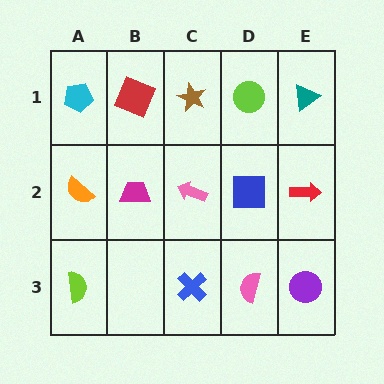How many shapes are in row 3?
4 shapes.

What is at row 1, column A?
A cyan pentagon.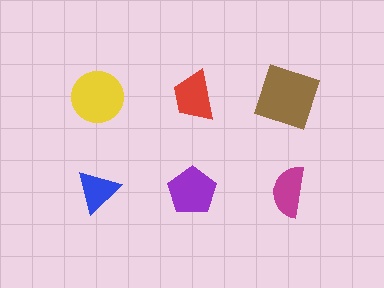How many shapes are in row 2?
3 shapes.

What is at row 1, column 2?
A red trapezoid.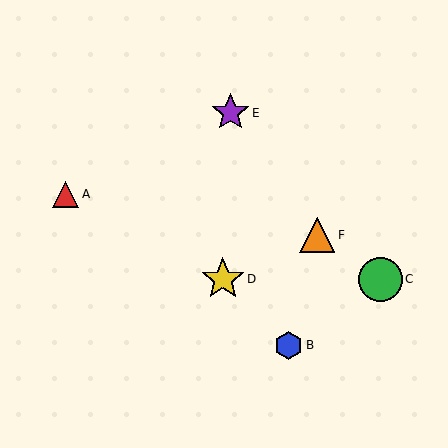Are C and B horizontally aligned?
No, C is at y≈279 and B is at y≈345.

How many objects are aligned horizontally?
2 objects (C, D) are aligned horizontally.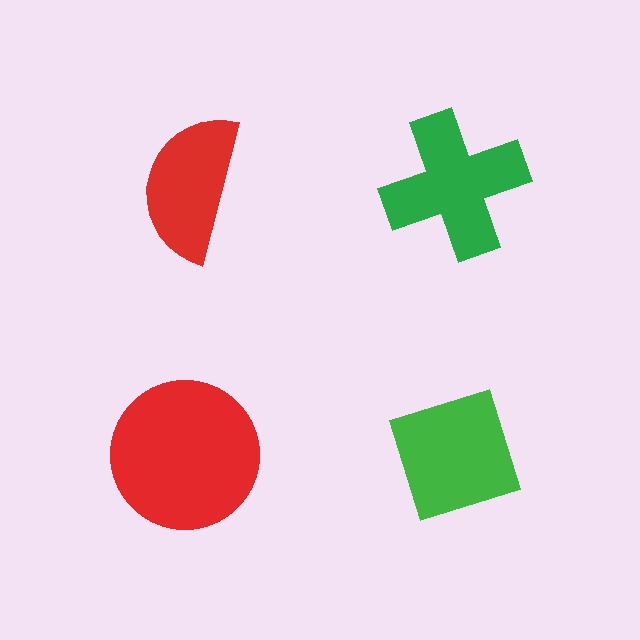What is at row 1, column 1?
A red semicircle.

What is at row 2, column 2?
A green diamond.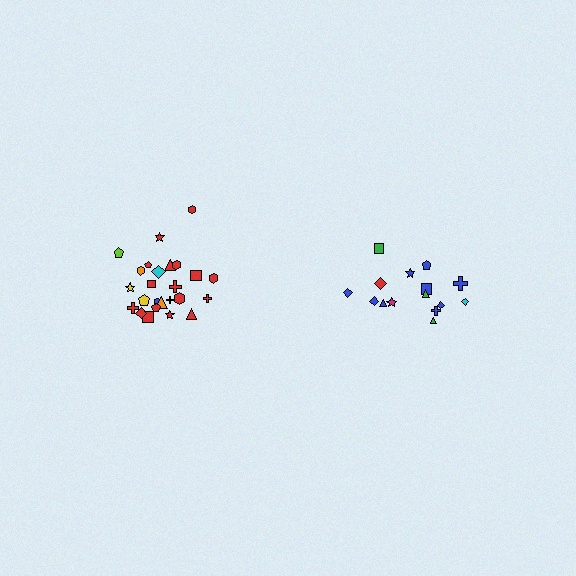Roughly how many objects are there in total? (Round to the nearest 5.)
Roughly 40 objects in total.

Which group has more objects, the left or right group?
The left group.